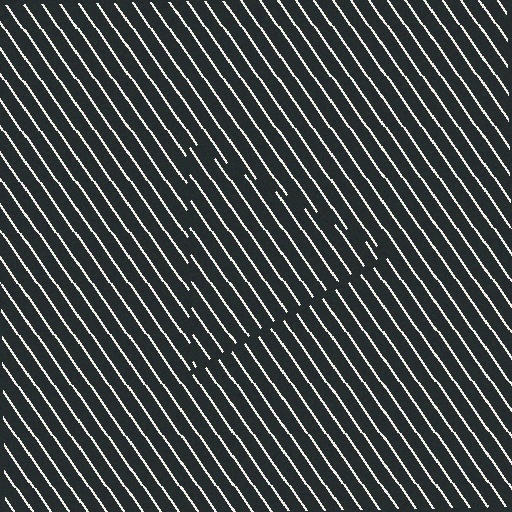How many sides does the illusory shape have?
3 sides — the line-ends trace a triangle.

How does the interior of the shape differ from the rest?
The interior of the shape contains the same grating, shifted by half a period — the contour is defined by the phase discontinuity where line-ends from the inner and outer gratings abut.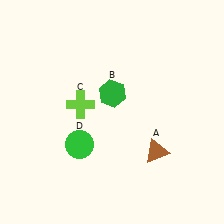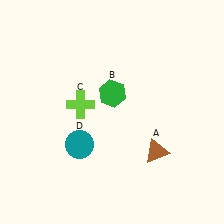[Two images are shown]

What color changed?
The circle (D) changed from green in Image 1 to teal in Image 2.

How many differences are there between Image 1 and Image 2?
There is 1 difference between the two images.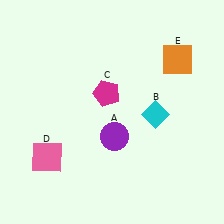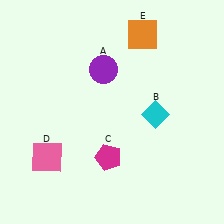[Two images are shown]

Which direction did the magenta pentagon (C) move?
The magenta pentagon (C) moved down.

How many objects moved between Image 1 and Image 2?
3 objects moved between the two images.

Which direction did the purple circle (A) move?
The purple circle (A) moved up.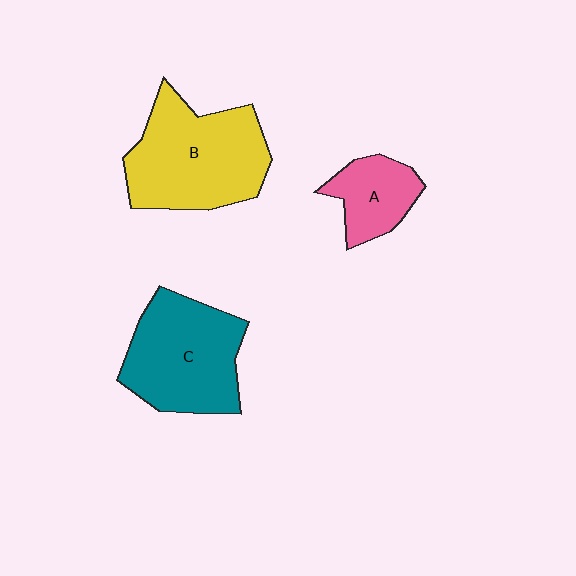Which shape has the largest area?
Shape B (yellow).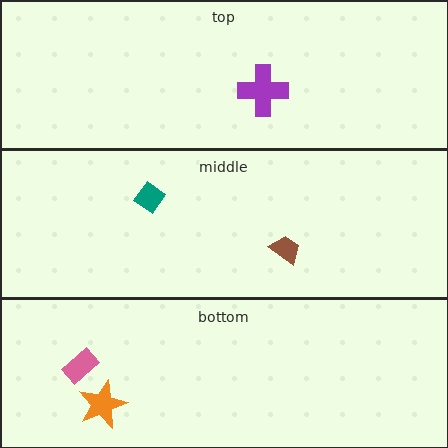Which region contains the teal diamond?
The middle region.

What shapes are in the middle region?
The teal diamond, the brown trapezoid.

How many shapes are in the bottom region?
2.